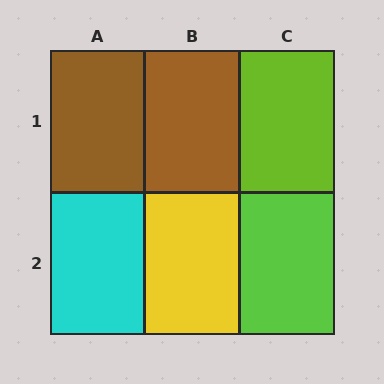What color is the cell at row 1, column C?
Lime.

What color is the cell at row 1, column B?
Brown.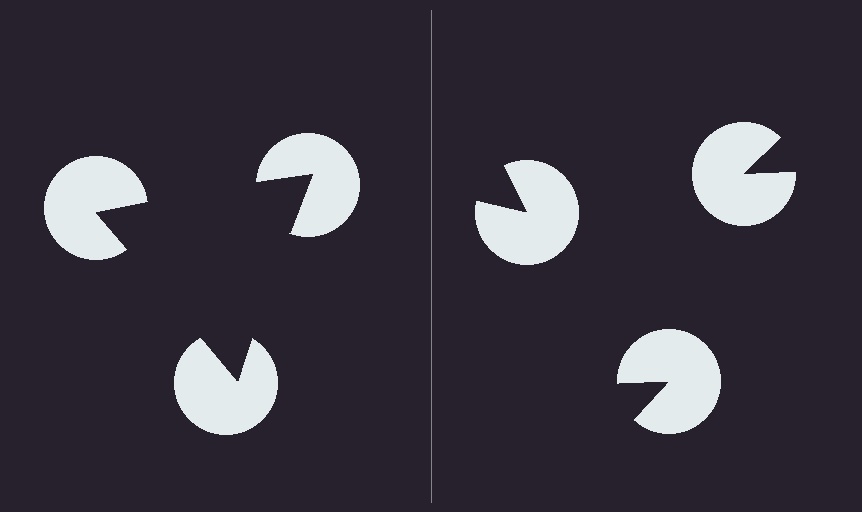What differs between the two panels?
The pac-man discs are positioned identically on both sides; only the wedge orientations differ. On the left they align to a triangle; on the right they are misaligned.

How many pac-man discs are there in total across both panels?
6 — 3 on each side.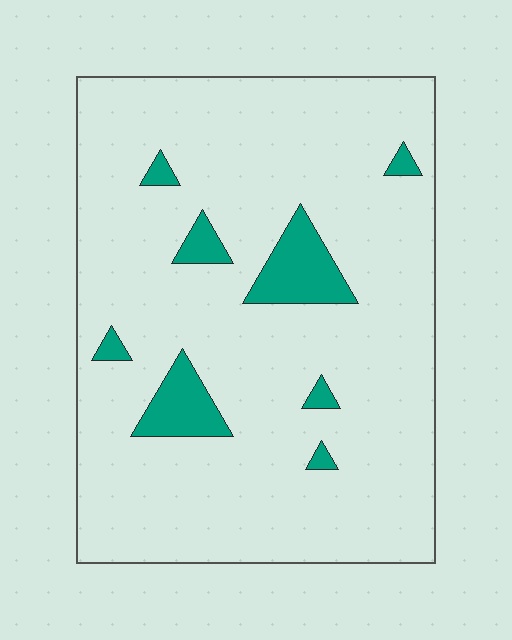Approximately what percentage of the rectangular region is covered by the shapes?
Approximately 10%.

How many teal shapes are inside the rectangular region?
8.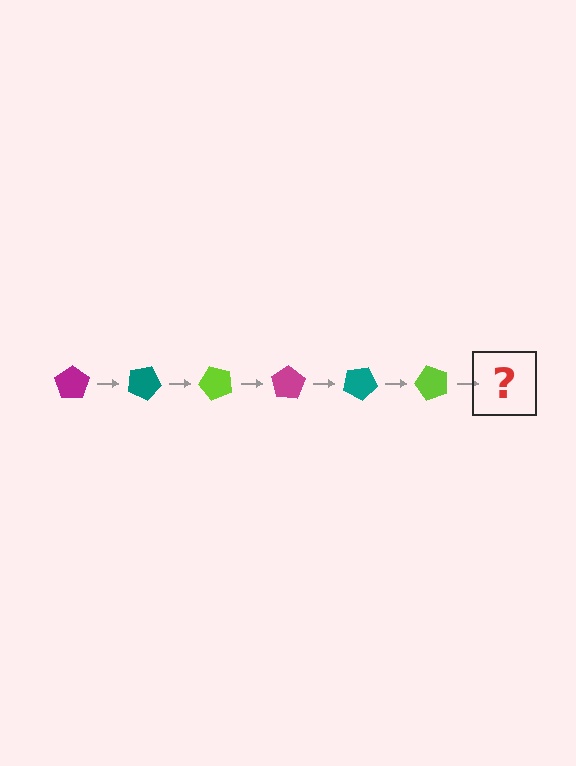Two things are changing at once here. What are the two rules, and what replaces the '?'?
The two rules are that it rotates 25 degrees each step and the color cycles through magenta, teal, and lime. The '?' should be a magenta pentagon, rotated 150 degrees from the start.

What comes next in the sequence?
The next element should be a magenta pentagon, rotated 150 degrees from the start.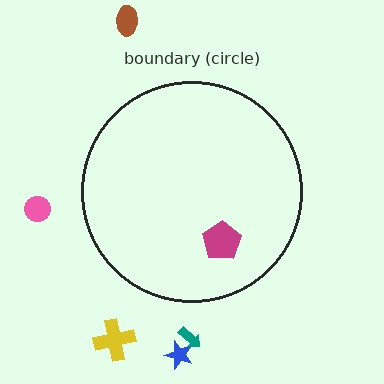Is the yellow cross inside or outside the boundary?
Outside.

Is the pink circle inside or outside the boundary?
Outside.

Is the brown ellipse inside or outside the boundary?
Outside.